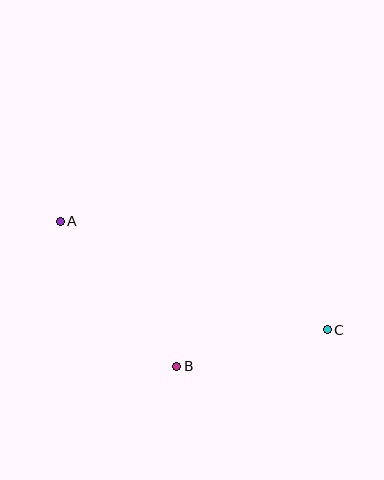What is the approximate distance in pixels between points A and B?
The distance between A and B is approximately 186 pixels.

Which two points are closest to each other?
Points B and C are closest to each other.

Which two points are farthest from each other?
Points A and C are farthest from each other.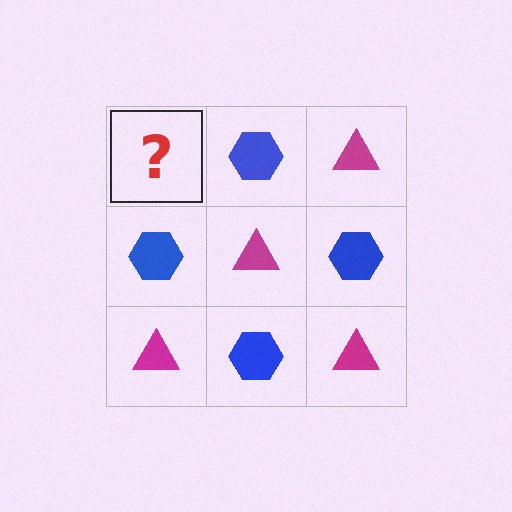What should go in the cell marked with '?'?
The missing cell should contain a magenta triangle.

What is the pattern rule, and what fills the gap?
The rule is that it alternates magenta triangle and blue hexagon in a checkerboard pattern. The gap should be filled with a magenta triangle.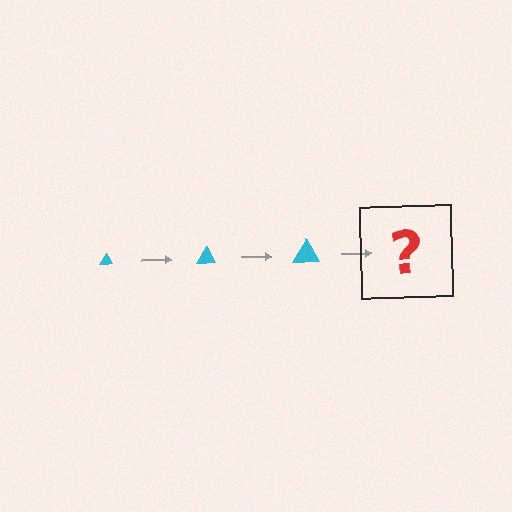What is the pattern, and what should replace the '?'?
The pattern is that the triangle gets progressively larger each step. The '?' should be a cyan triangle, larger than the previous one.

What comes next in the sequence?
The next element should be a cyan triangle, larger than the previous one.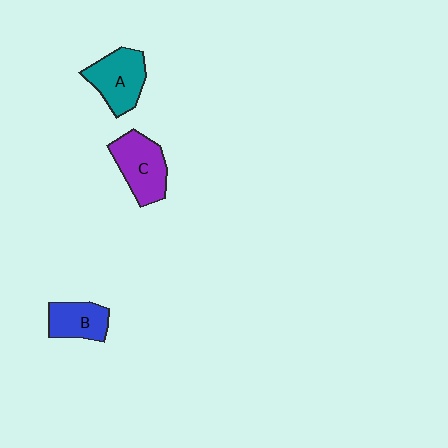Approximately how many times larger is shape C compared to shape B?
Approximately 1.3 times.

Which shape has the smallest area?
Shape B (blue).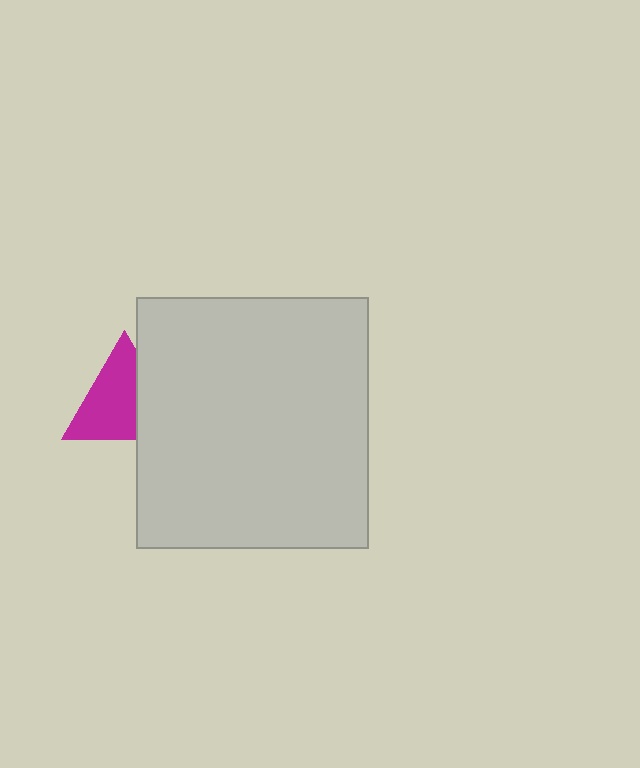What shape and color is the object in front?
The object in front is a light gray rectangle.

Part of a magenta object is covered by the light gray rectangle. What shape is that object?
It is a triangle.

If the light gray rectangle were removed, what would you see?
You would see the complete magenta triangle.